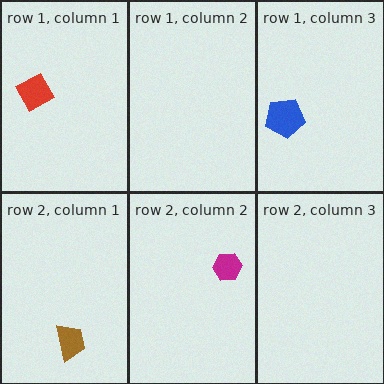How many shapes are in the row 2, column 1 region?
1.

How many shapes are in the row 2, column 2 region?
1.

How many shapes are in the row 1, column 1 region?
1.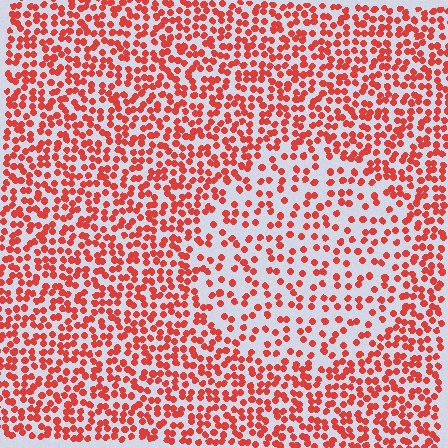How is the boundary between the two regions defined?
The boundary is defined by a change in element density (approximately 1.9x ratio). All elements are the same color, size, and shape.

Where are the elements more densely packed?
The elements are more densely packed outside the circle boundary.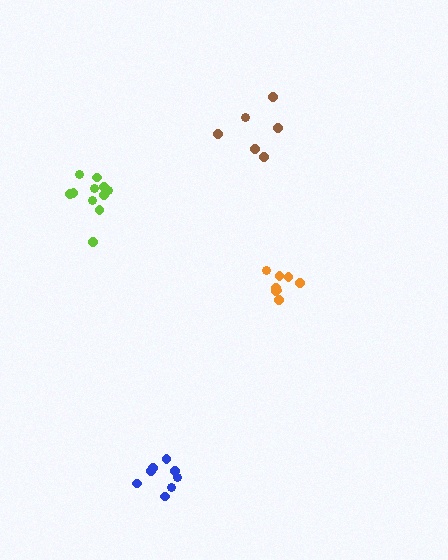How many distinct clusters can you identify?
There are 4 distinct clusters.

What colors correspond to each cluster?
The clusters are colored: orange, brown, blue, lime.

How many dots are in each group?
Group 1: 9 dots, Group 2: 6 dots, Group 3: 8 dots, Group 4: 11 dots (34 total).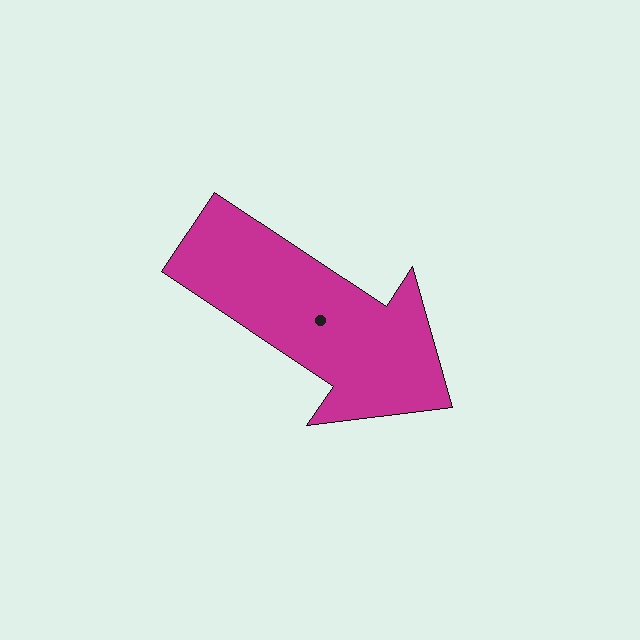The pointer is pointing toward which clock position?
Roughly 4 o'clock.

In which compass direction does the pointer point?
Southeast.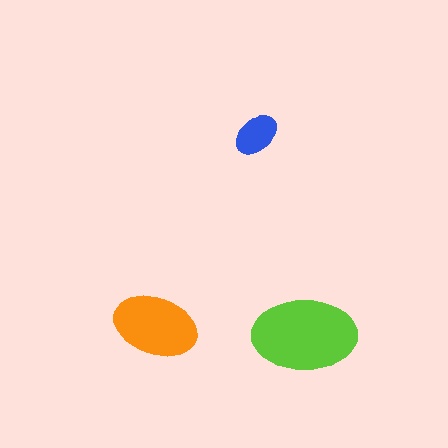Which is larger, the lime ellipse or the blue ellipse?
The lime one.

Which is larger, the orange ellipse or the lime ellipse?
The lime one.